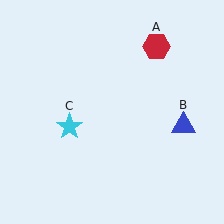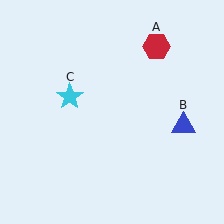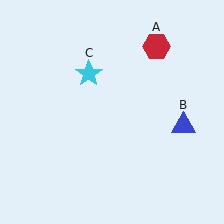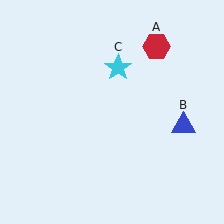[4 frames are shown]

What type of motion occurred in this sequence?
The cyan star (object C) rotated clockwise around the center of the scene.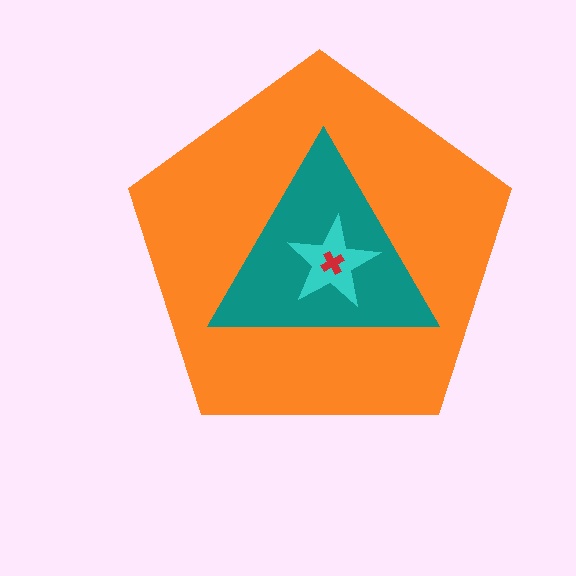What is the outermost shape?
The orange pentagon.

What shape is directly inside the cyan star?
The red cross.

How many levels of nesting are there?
4.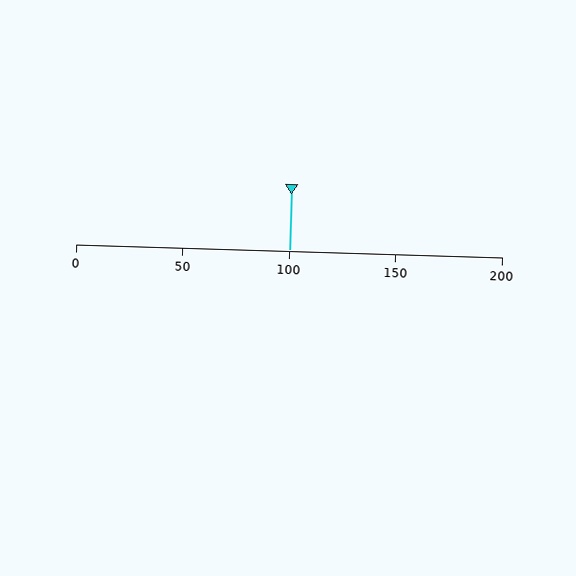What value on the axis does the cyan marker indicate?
The marker indicates approximately 100.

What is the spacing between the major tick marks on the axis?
The major ticks are spaced 50 apart.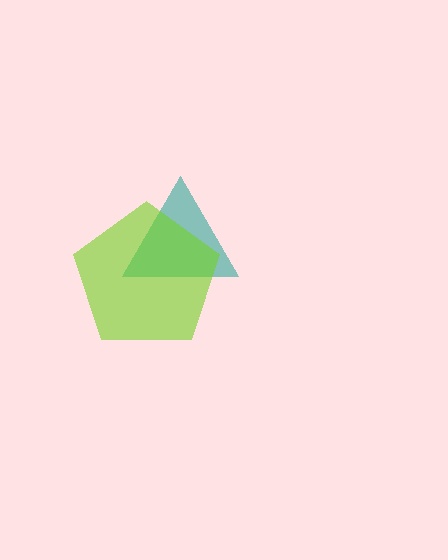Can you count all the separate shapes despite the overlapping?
Yes, there are 2 separate shapes.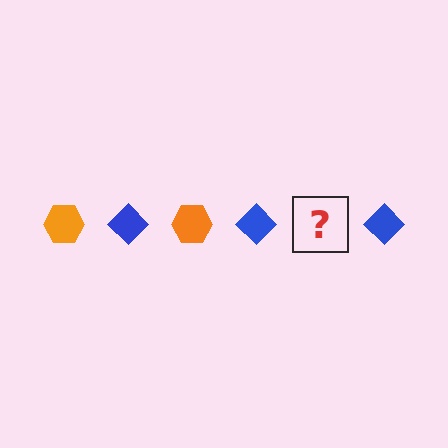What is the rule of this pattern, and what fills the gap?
The rule is that the pattern alternates between orange hexagon and blue diamond. The gap should be filled with an orange hexagon.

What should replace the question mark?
The question mark should be replaced with an orange hexagon.